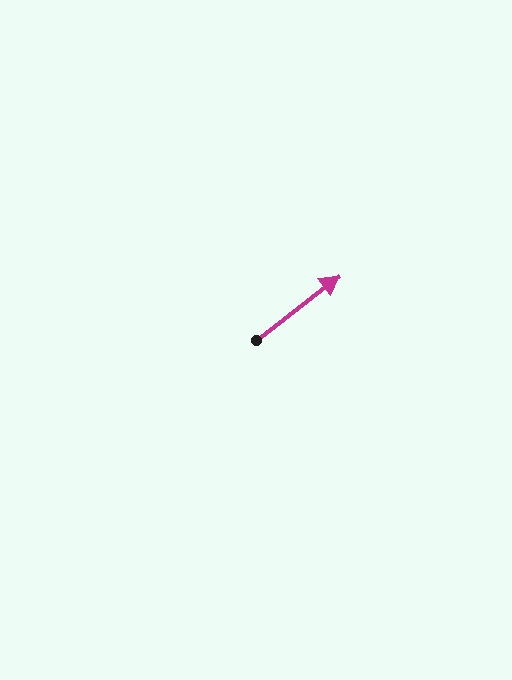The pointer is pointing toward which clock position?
Roughly 2 o'clock.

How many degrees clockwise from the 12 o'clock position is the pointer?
Approximately 52 degrees.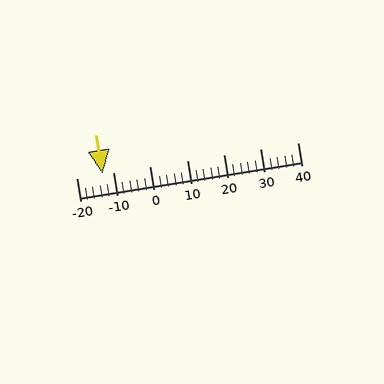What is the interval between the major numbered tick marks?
The major tick marks are spaced 10 units apart.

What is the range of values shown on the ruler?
The ruler shows values from -20 to 40.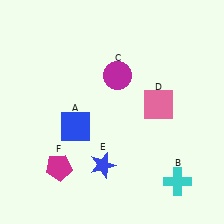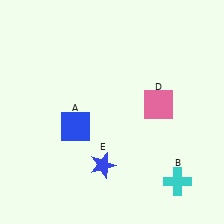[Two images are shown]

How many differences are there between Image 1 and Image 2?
There are 2 differences between the two images.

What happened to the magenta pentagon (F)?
The magenta pentagon (F) was removed in Image 2. It was in the bottom-left area of Image 1.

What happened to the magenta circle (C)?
The magenta circle (C) was removed in Image 2. It was in the top-right area of Image 1.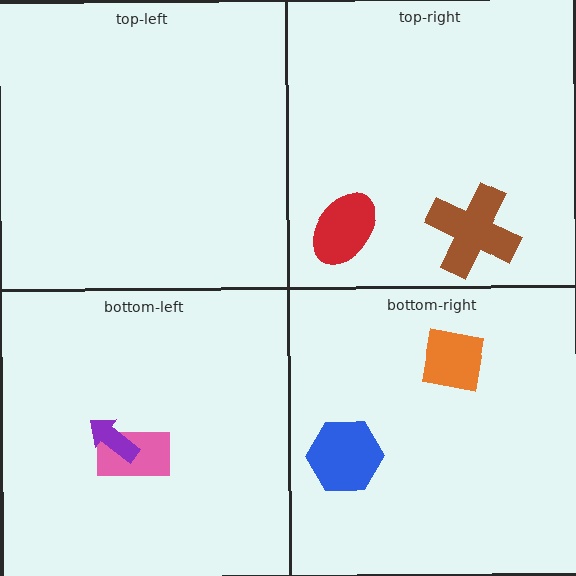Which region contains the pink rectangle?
The bottom-left region.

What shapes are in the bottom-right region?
The blue hexagon, the orange square.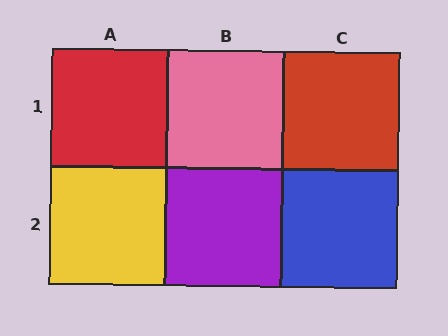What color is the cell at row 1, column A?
Red.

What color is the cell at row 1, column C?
Red.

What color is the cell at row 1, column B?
Pink.